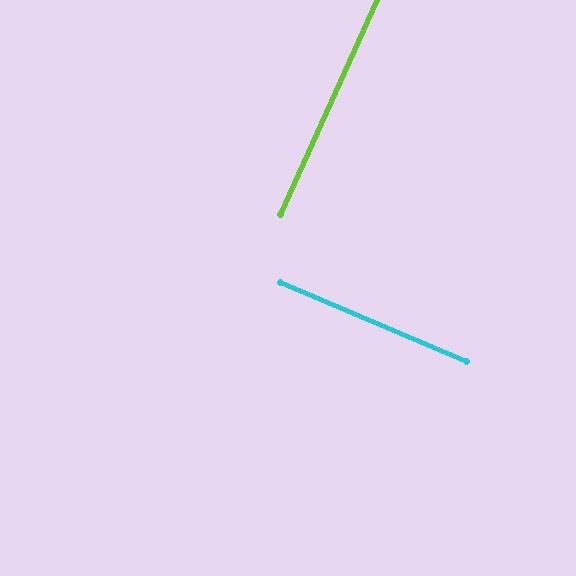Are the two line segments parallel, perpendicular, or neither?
Perpendicular — they meet at approximately 89°.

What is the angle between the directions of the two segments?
Approximately 89 degrees.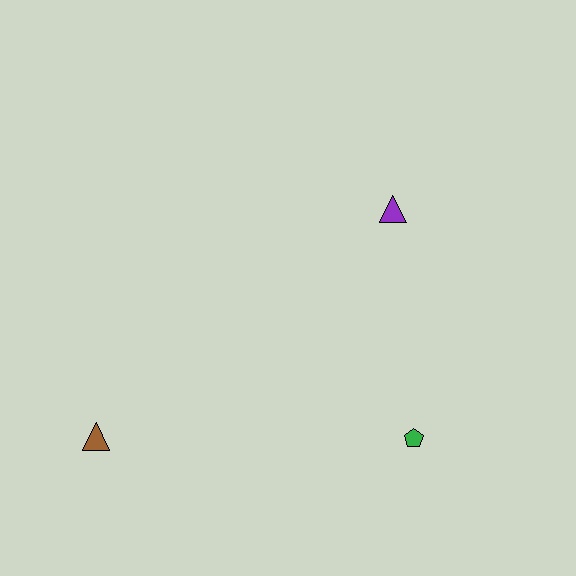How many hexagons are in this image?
There are no hexagons.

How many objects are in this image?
There are 3 objects.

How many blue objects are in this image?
There are no blue objects.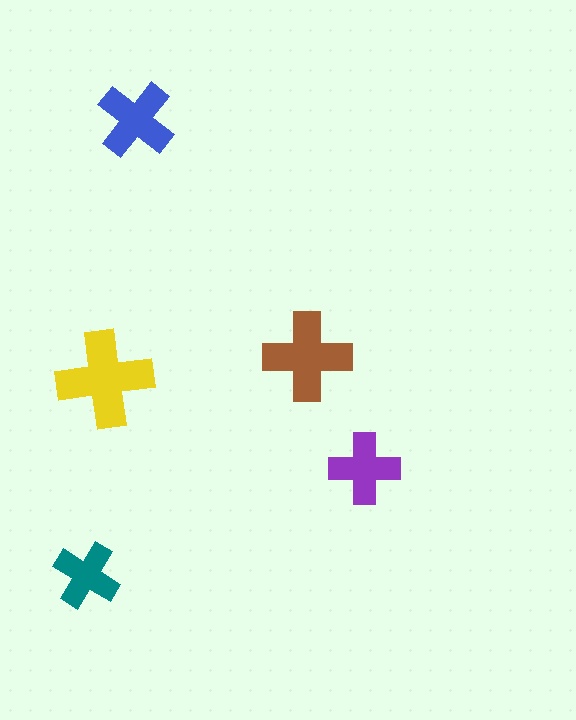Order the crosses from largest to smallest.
the yellow one, the brown one, the blue one, the purple one, the teal one.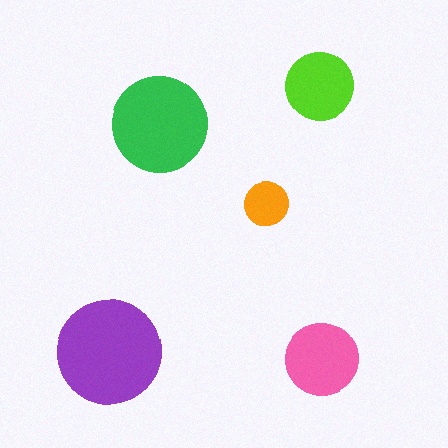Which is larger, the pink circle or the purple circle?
The purple one.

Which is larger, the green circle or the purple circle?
The purple one.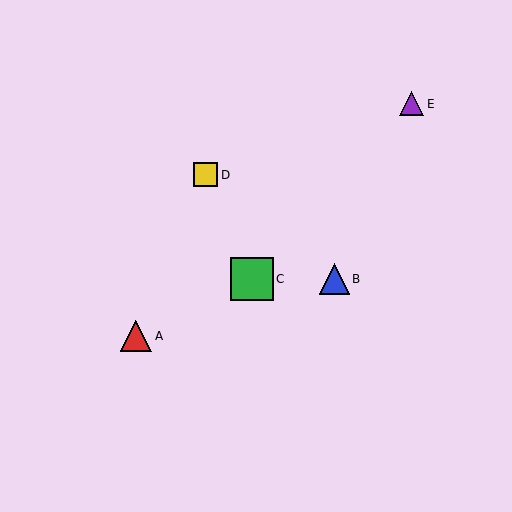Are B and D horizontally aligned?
No, B is at y≈279 and D is at y≈175.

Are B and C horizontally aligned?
Yes, both are at y≈279.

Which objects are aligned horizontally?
Objects B, C are aligned horizontally.